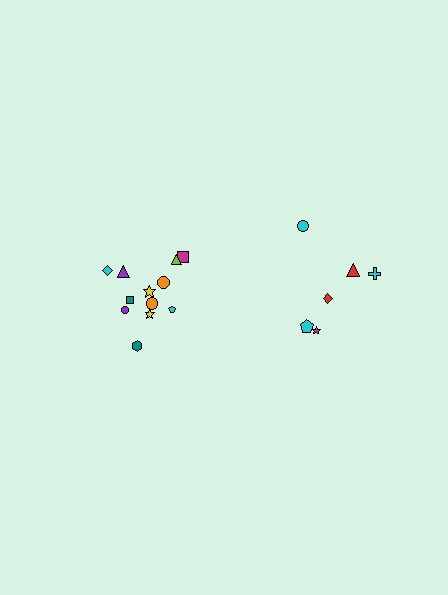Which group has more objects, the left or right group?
The left group.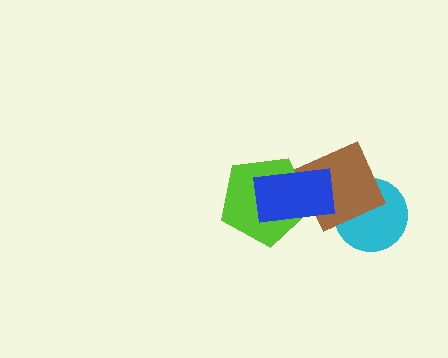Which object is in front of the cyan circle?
The brown diamond is in front of the cyan circle.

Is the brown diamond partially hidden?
Yes, it is partially covered by another shape.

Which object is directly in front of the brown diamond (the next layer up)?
The lime pentagon is directly in front of the brown diamond.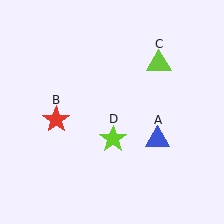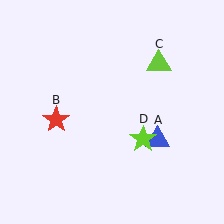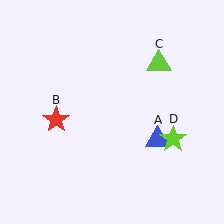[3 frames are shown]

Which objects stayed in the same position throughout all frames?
Blue triangle (object A) and red star (object B) and lime triangle (object C) remained stationary.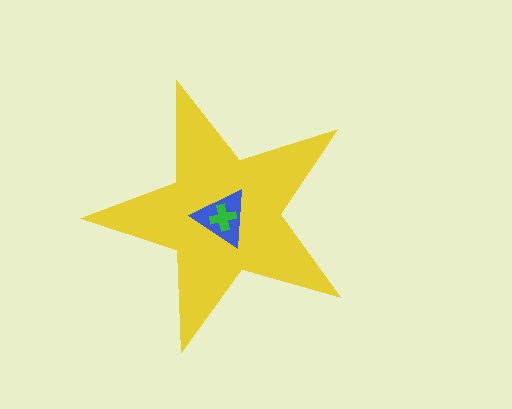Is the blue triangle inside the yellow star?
Yes.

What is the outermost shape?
The yellow star.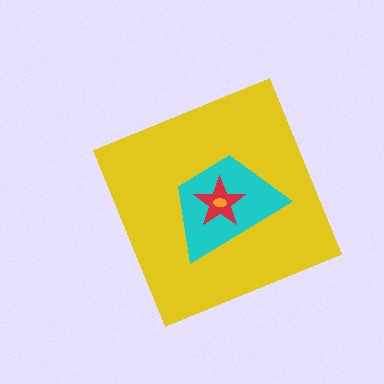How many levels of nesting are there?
4.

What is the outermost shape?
The yellow diamond.